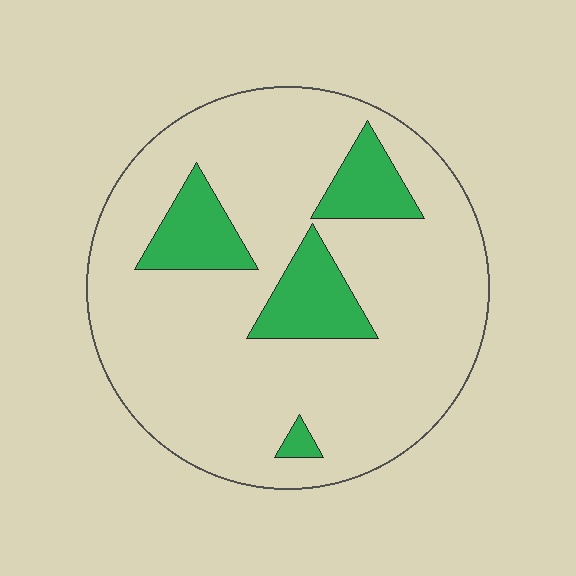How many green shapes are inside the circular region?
4.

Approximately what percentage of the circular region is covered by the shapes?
Approximately 15%.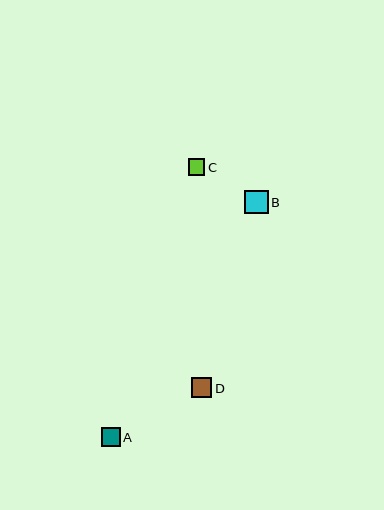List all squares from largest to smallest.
From largest to smallest: B, D, A, C.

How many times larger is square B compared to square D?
Square B is approximately 1.2 times the size of square D.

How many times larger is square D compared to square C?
Square D is approximately 1.2 times the size of square C.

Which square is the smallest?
Square C is the smallest with a size of approximately 16 pixels.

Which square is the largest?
Square B is the largest with a size of approximately 23 pixels.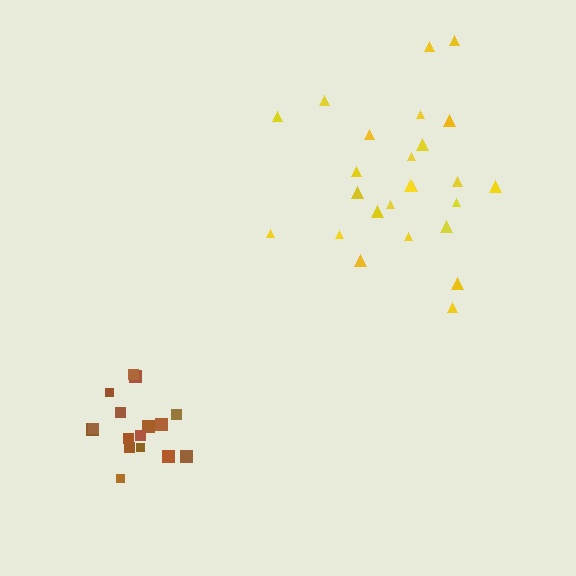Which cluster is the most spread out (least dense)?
Yellow.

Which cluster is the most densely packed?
Brown.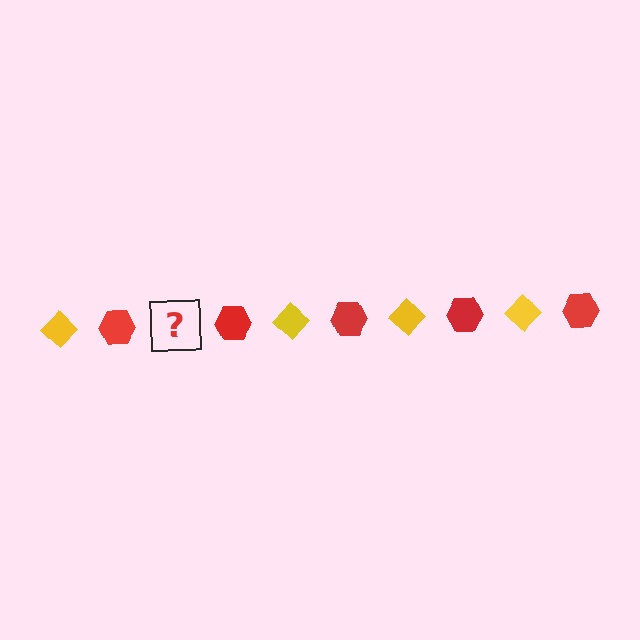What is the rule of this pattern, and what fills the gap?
The rule is that the pattern alternates between yellow diamond and red hexagon. The gap should be filled with a yellow diamond.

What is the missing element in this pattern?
The missing element is a yellow diamond.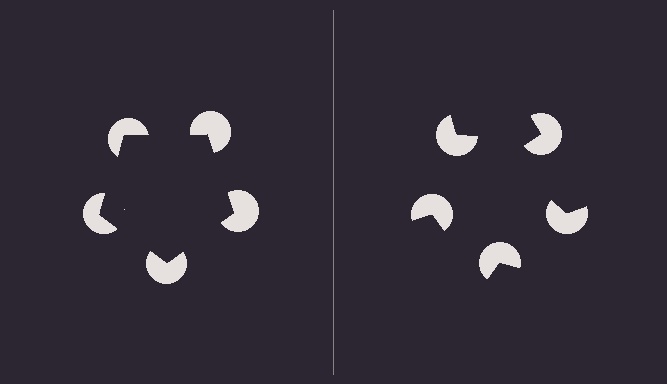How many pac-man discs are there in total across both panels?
10 — 5 on each side.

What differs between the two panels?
The pac-man discs are positioned identically on both sides; only the wedge orientations differ. On the left they align to a pentagon; on the right they are misaligned.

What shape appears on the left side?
An illusory pentagon.